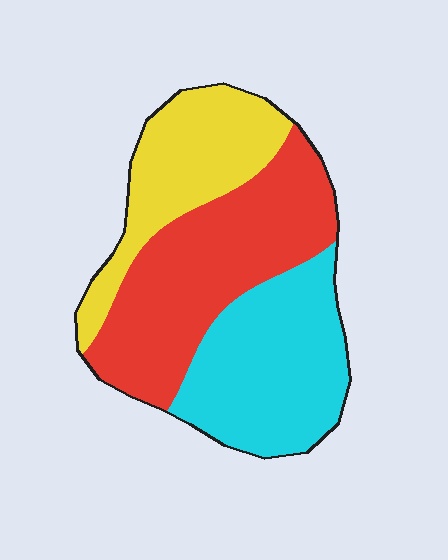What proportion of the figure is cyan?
Cyan covers around 35% of the figure.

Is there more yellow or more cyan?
Cyan.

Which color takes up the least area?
Yellow, at roughly 25%.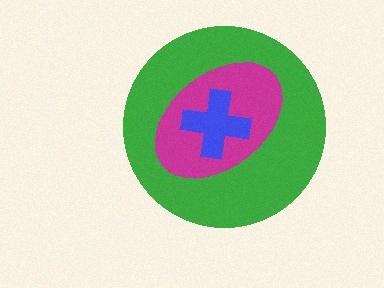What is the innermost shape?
The blue cross.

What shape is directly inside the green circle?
The magenta ellipse.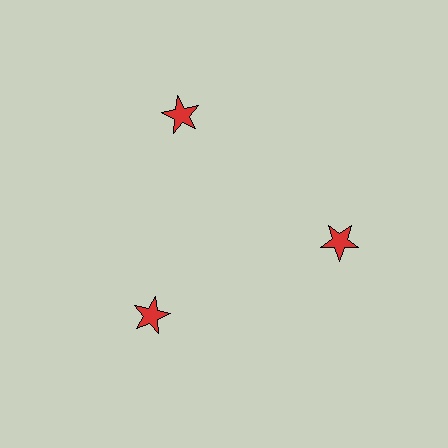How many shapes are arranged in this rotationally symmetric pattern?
There are 3 shapes, arranged in 3 groups of 1.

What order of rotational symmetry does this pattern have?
This pattern has 3-fold rotational symmetry.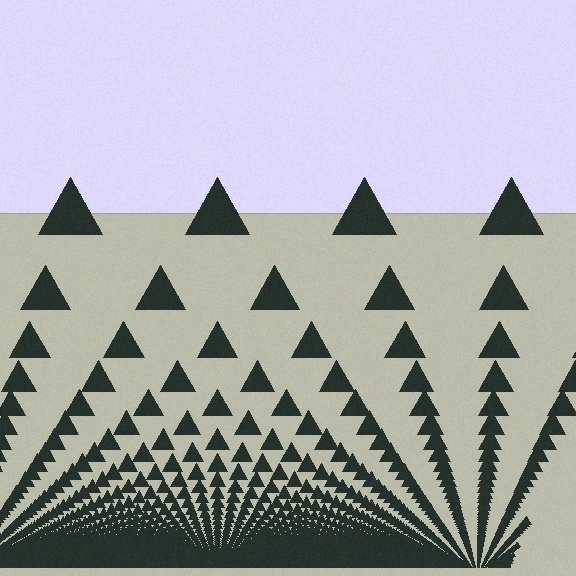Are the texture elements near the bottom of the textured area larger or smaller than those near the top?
Smaller. The gradient is inverted — elements near the bottom are smaller and denser.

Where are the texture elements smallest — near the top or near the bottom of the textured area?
Near the bottom.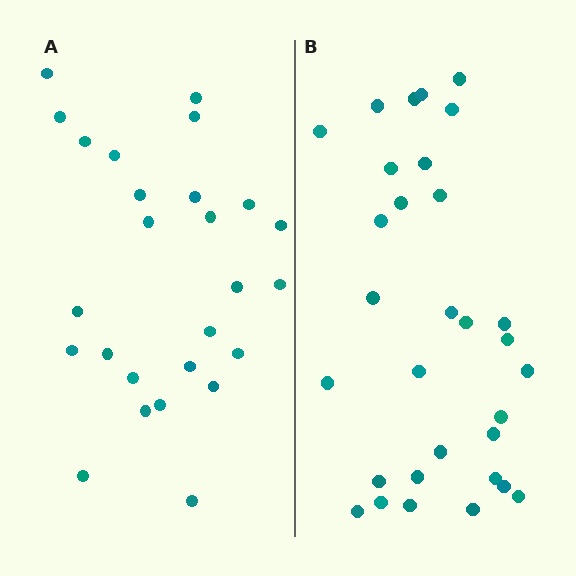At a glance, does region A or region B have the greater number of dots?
Region B (the right region) has more dots.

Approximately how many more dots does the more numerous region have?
Region B has about 5 more dots than region A.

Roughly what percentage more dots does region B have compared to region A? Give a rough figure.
About 20% more.